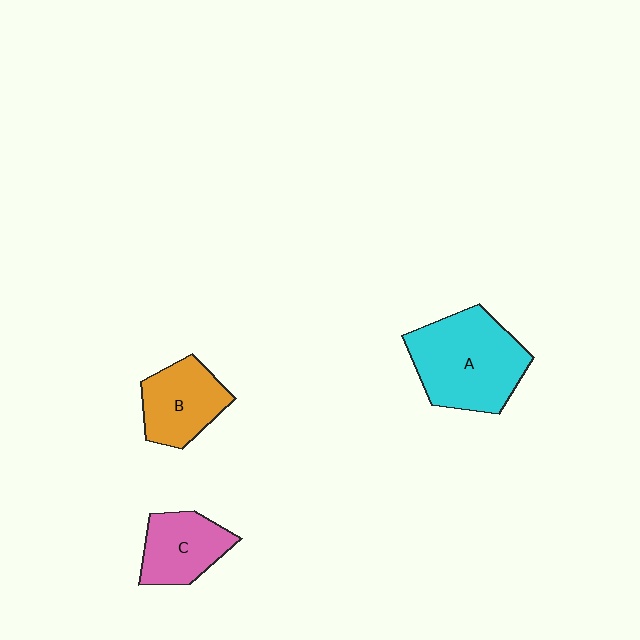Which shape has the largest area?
Shape A (cyan).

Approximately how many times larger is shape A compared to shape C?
Approximately 1.7 times.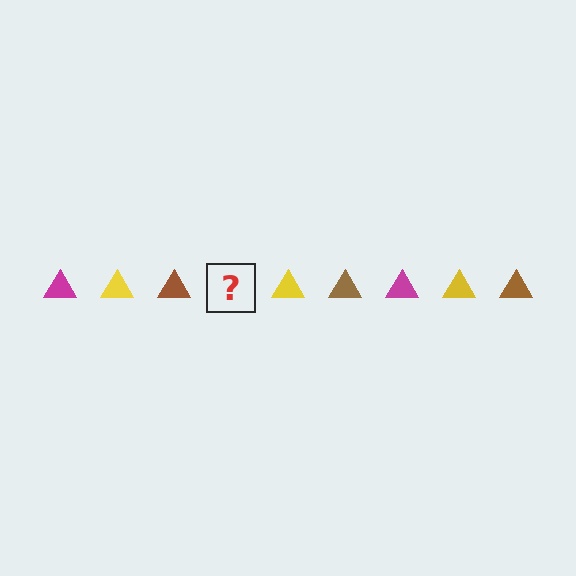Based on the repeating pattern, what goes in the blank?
The blank should be a magenta triangle.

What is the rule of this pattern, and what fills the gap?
The rule is that the pattern cycles through magenta, yellow, brown triangles. The gap should be filled with a magenta triangle.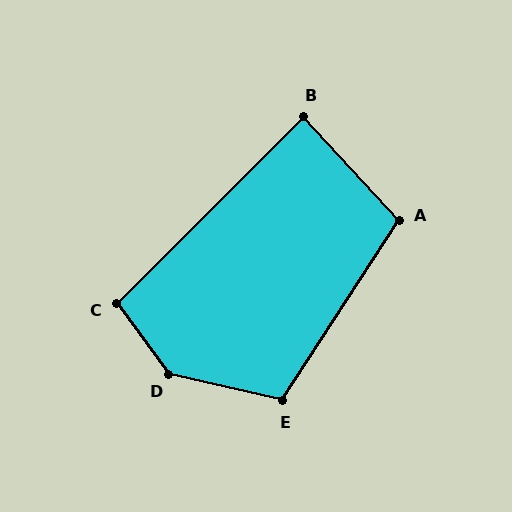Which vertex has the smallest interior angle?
B, at approximately 87 degrees.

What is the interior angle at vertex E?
Approximately 110 degrees (obtuse).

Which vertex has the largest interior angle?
D, at approximately 139 degrees.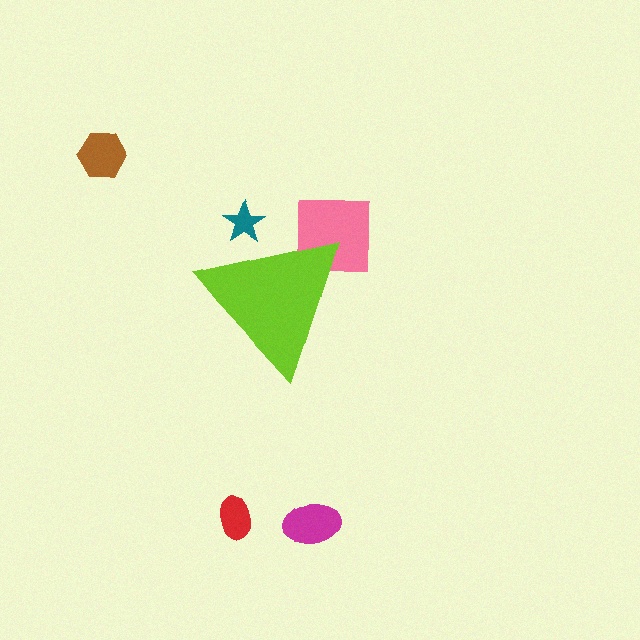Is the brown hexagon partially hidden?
No, the brown hexagon is fully visible.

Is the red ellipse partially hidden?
No, the red ellipse is fully visible.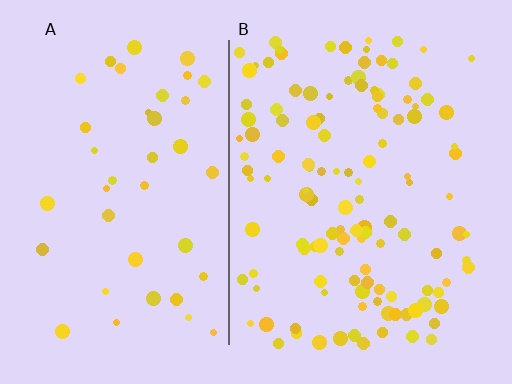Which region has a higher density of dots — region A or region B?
B (the right).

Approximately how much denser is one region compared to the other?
Approximately 3.0× — region B over region A.